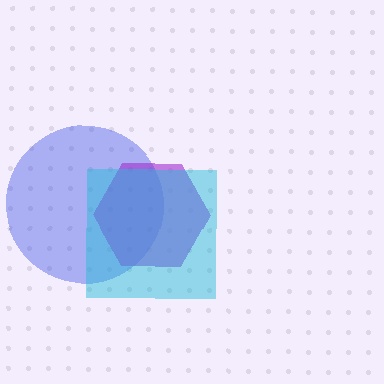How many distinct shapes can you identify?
There are 3 distinct shapes: a blue circle, a purple hexagon, a cyan square.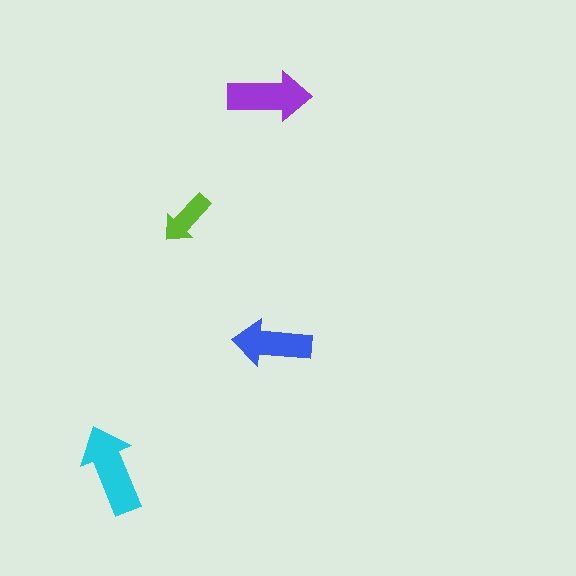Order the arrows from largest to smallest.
the cyan one, the purple one, the blue one, the lime one.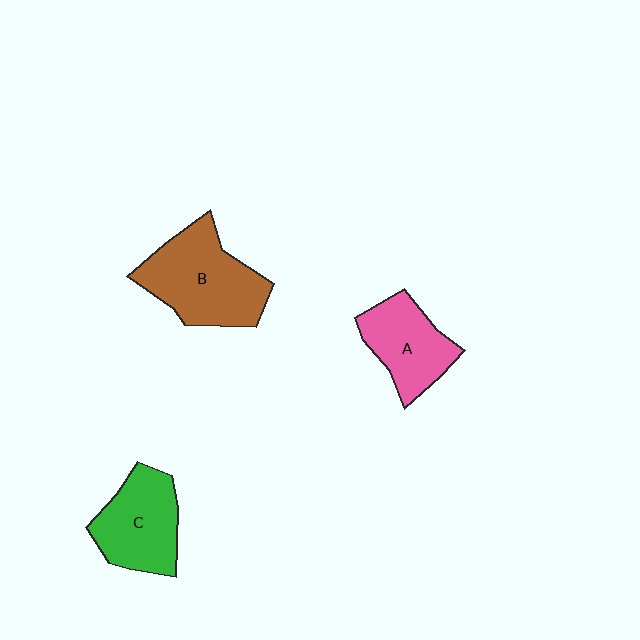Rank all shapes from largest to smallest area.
From largest to smallest: B (brown), C (green), A (pink).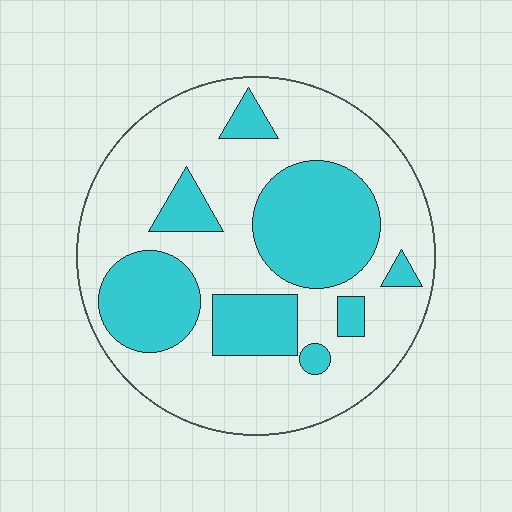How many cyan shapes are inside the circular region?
8.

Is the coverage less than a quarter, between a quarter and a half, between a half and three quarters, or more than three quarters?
Between a quarter and a half.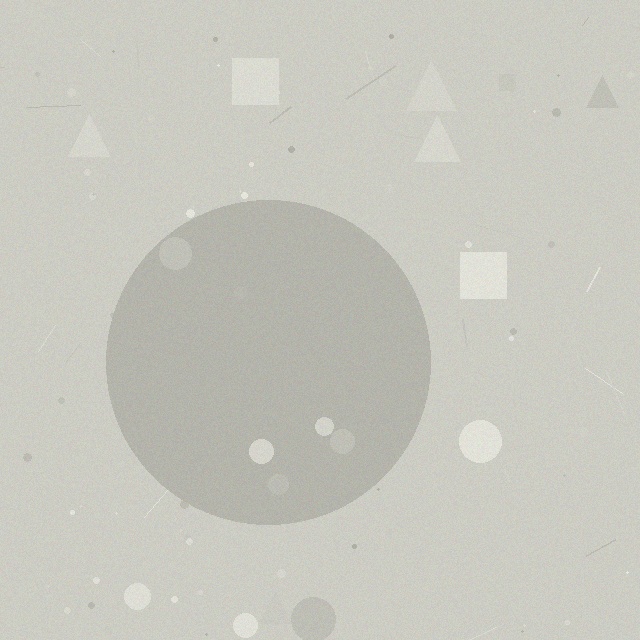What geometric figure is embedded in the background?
A circle is embedded in the background.